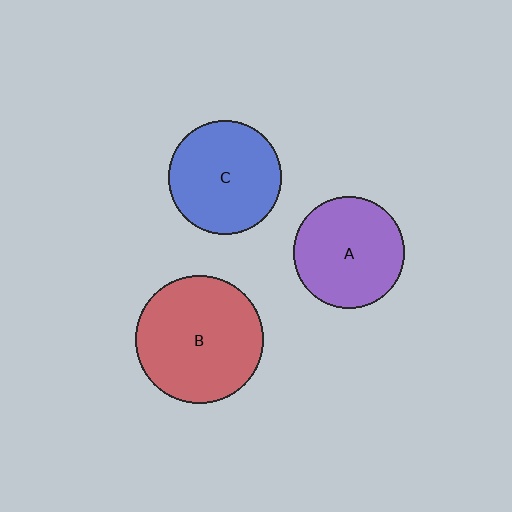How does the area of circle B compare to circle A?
Approximately 1.3 times.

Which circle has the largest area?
Circle B (red).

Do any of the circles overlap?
No, none of the circles overlap.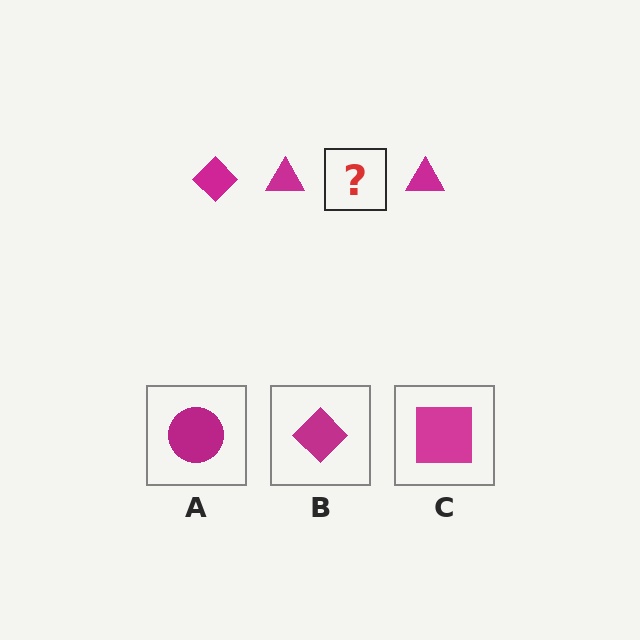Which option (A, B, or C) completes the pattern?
B.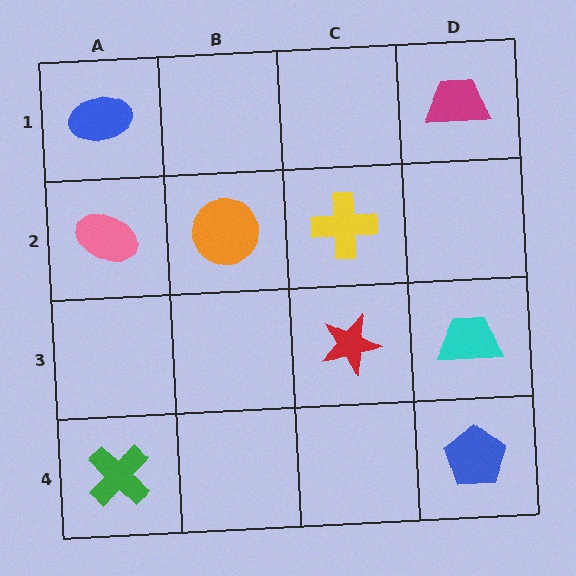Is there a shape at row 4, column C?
No, that cell is empty.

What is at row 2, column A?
A pink ellipse.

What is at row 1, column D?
A magenta trapezoid.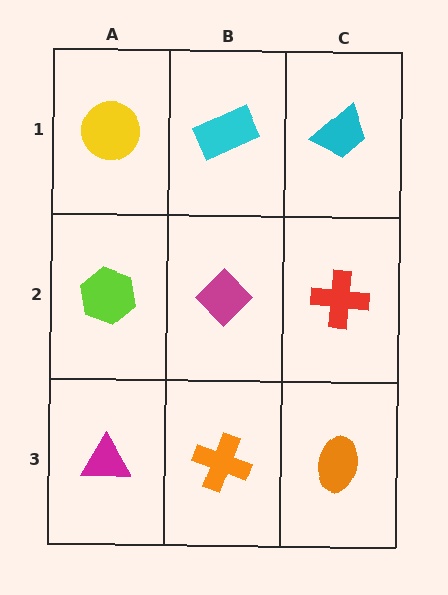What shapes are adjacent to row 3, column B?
A magenta diamond (row 2, column B), a magenta triangle (row 3, column A), an orange ellipse (row 3, column C).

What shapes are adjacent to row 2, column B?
A cyan rectangle (row 1, column B), an orange cross (row 3, column B), a lime hexagon (row 2, column A), a red cross (row 2, column C).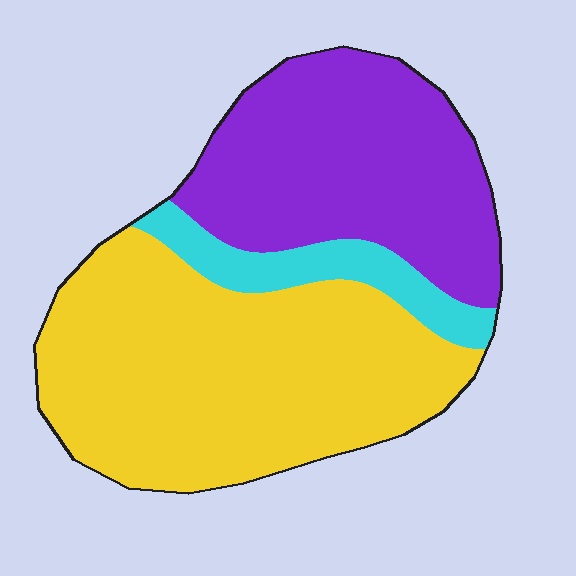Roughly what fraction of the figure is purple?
Purple takes up between a quarter and a half of the figure.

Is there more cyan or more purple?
Purple.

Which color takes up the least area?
Cyan, at roughly 10%.